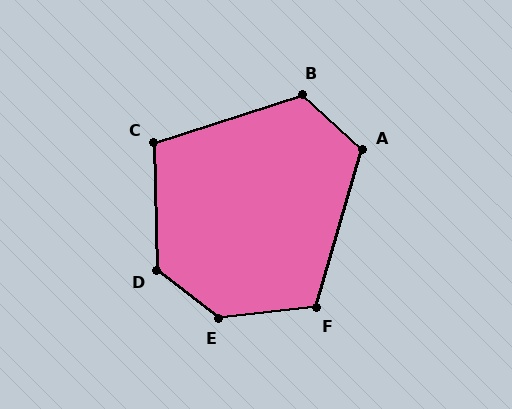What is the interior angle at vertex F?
Approximately 112 degrees (obtuse).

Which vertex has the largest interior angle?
E, at approximately 137 degrees.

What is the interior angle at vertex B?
Approximately 119 degrees (obtuse).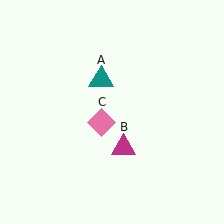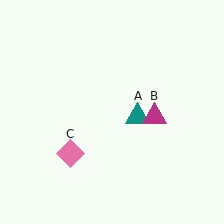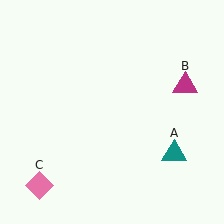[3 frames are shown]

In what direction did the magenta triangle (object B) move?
The magenta triangle (object B) moved up and to the right.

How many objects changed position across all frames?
3 objects changed position: teal triangle (object A), magenta triangle (object B), pink diamond (object C).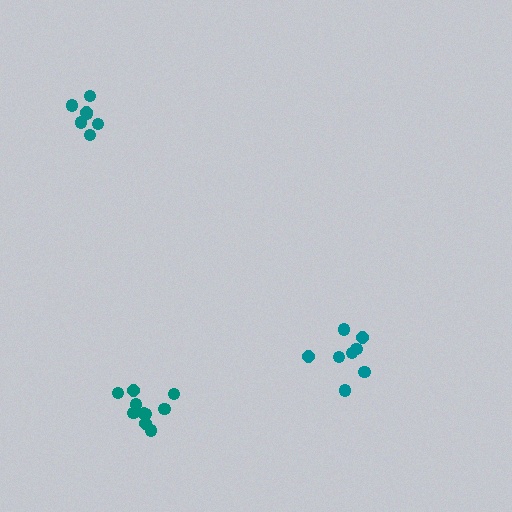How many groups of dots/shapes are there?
There are 3 groups.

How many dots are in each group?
Group 1: 11 dots, Group 2: 8 dots, Group 3: 7 dots (26 total).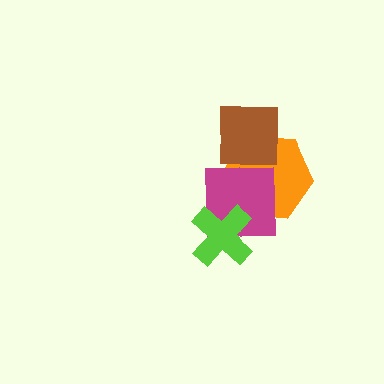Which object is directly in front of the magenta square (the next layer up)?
The brown square is directly in front of the magenta square.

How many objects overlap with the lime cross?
1 object overlaps with the lime cross.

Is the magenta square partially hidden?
Yes, it is partially covered by another shape.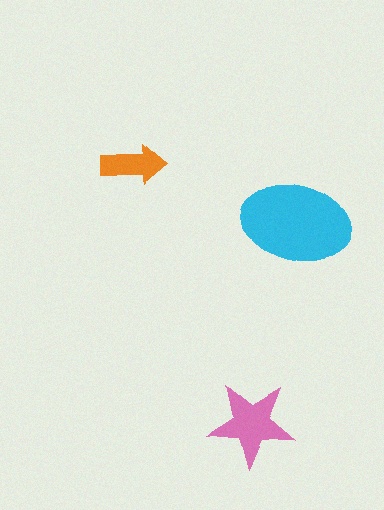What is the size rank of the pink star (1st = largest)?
2nd.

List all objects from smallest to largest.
The orange arrow, the pink star, the cyan ellipse.